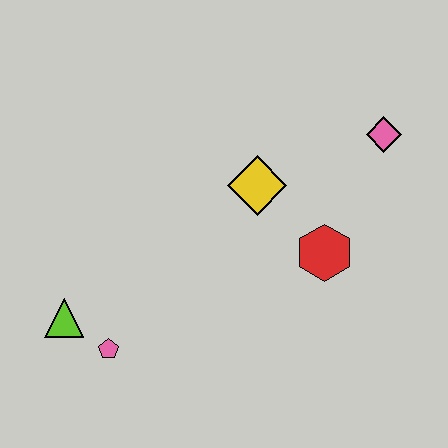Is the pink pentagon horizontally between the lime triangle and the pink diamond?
Yes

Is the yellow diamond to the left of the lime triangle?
No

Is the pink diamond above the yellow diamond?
Yes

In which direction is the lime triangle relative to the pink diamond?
The lime triangle is to the left of the pink diamond.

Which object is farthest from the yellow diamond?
The lime triangle is farthest from the yellow diamond.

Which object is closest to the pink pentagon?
The lime triangle is closest to the pink pentagon.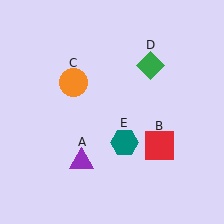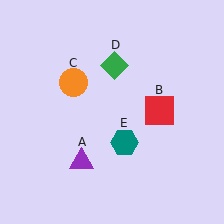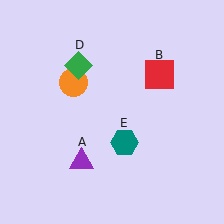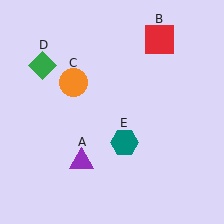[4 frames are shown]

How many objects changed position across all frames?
2 objects changed position: red square (object B), green diamond (object D).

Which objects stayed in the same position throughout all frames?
Purple triangle (object A) and orange circle (object C) and teal hexagon (object E) remained stationary.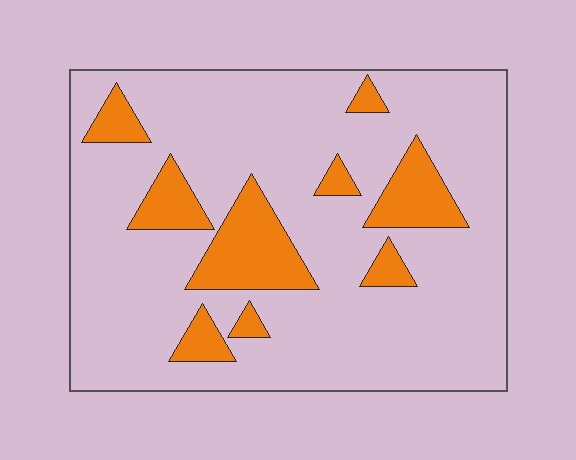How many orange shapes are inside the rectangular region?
9.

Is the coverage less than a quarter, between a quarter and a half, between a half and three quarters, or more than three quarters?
Less than a quarter.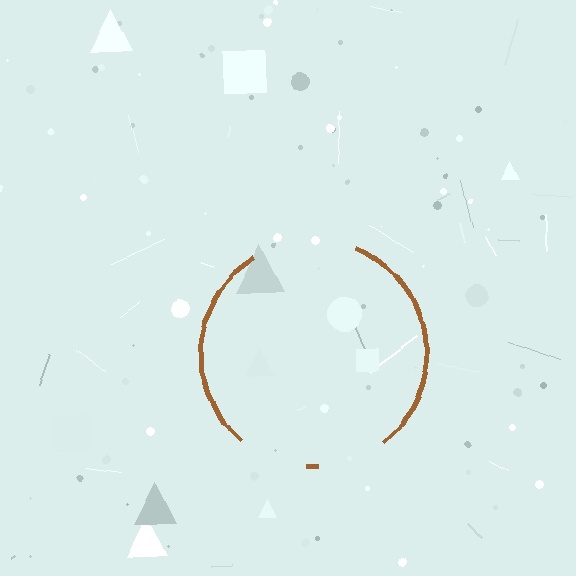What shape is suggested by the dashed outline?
The dashed outline suggests a circle.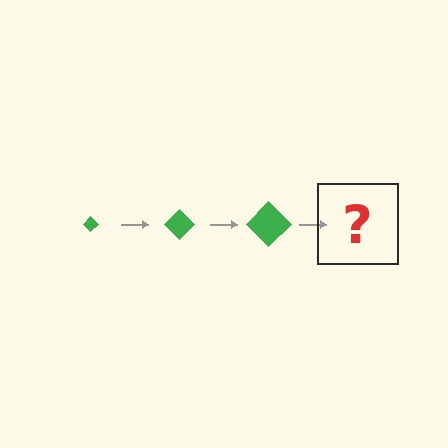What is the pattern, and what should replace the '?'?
The pattern is that the diamond gets progressively larger each step. The '?' should be a green diamond, larger than the previous one.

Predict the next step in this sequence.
The next step is a green diamond, larger than the previous one.